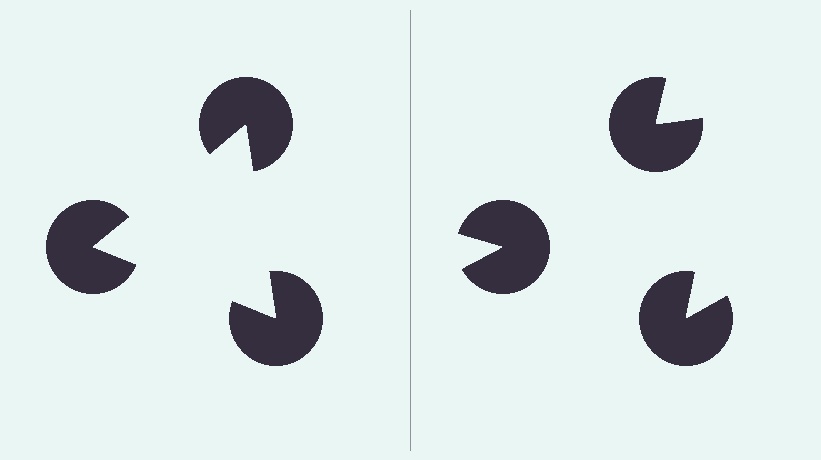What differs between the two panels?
The pac-man discs are positioned identically on both sides; only the wedge orientations differ. On the left they align to a triangle; on the right they are misaligned.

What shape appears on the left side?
An illusory triangle.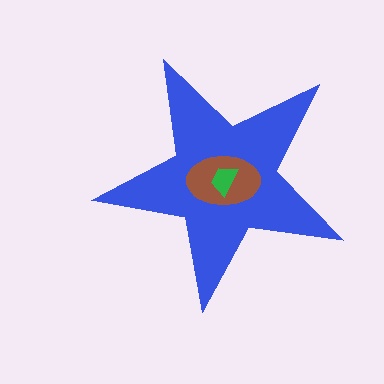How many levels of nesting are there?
3.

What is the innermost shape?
The green trapezoid.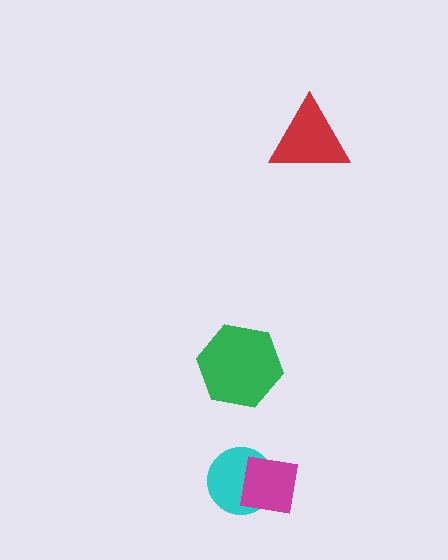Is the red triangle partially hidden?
No, no other shape covers it.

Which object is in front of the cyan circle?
The magenta square is in front of the cyan circle.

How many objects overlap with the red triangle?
0 objects overlap with the red triangle.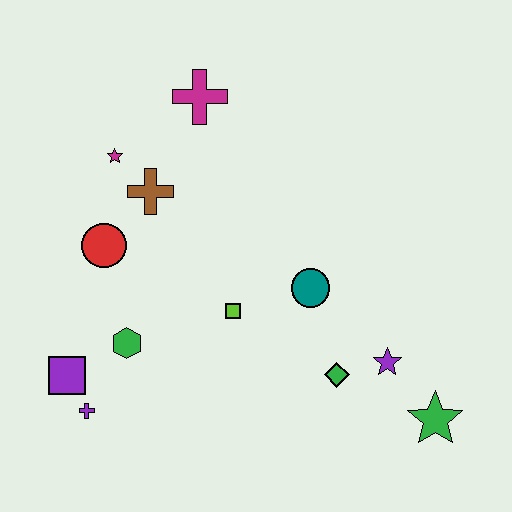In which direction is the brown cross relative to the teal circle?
The brown cross is to the left of the teal circle.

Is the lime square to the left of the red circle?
No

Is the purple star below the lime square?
Yes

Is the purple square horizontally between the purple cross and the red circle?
No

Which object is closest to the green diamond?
The purple star is closest to the green diamond.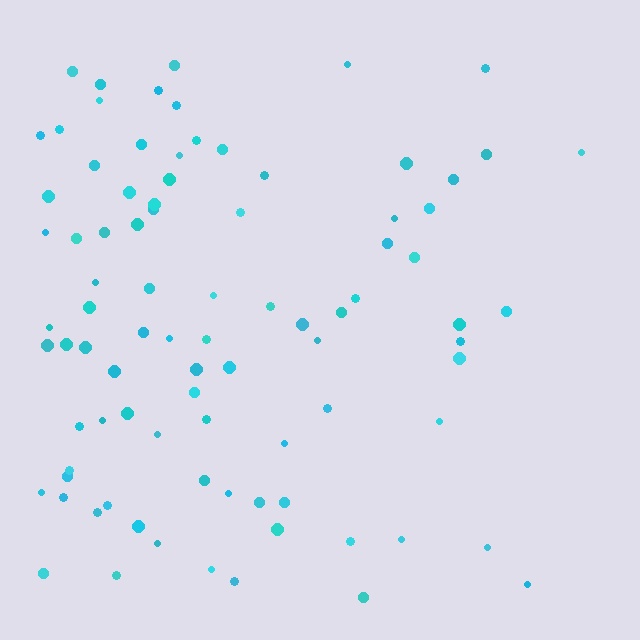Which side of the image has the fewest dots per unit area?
The right.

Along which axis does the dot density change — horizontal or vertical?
Horizontal.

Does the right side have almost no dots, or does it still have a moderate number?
Still a moderate number, just noticeably fewer than the left.